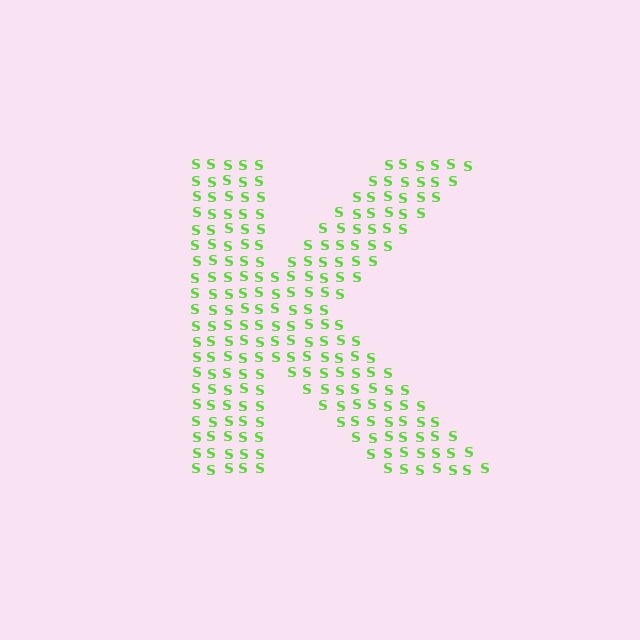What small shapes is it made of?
It is made of small letter S's.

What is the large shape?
The large shape is the letter K.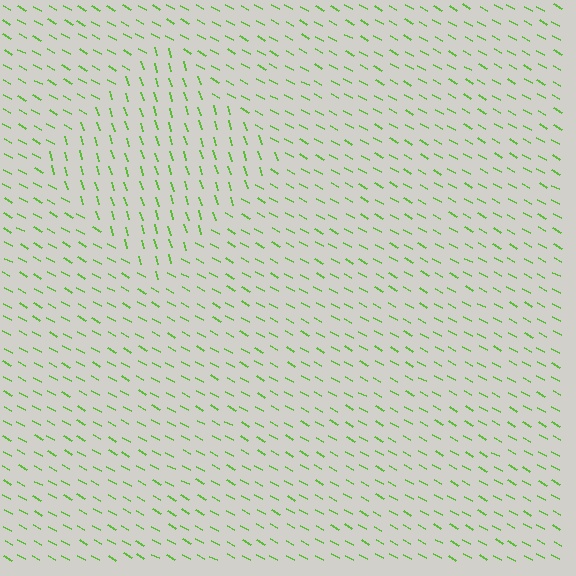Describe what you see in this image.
The image is filled with small lime line segments. A diamond region in the image has lines oriented differently from the surrounding lines, creating a visible texture boundary.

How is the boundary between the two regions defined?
The boundary is defined purely by a change in line orientation (approximately 45 degrees difference). All lines are the same color and thickness.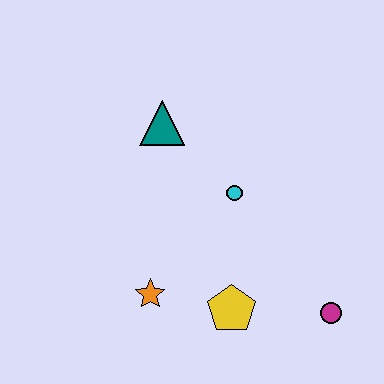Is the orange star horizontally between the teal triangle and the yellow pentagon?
No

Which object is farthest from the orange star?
The magenta circle is farthest from the orange star.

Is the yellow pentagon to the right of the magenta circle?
No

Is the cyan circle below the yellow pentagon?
No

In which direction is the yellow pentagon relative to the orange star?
The yellow pentagon is to the right of the orange star.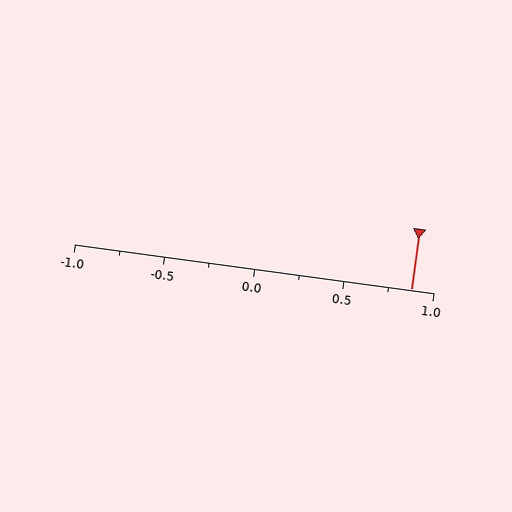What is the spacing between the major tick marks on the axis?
The major ticks are spaced 0.5 apart.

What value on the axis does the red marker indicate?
The marker indicates approximately 0.88.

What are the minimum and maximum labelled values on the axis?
The axis runs from -1.0 to 1.0.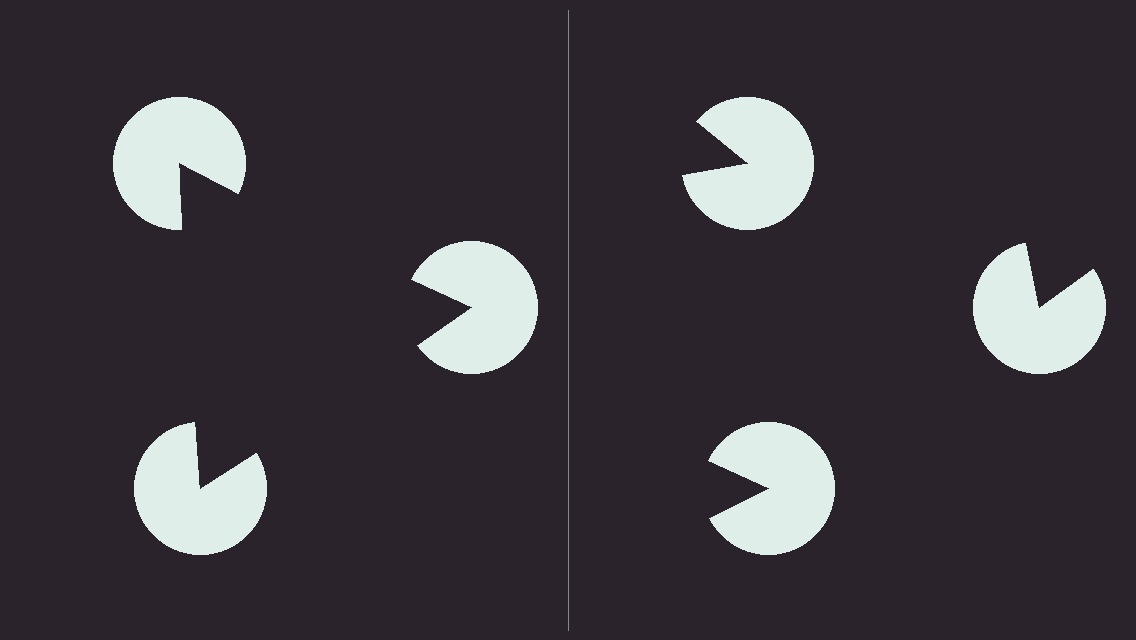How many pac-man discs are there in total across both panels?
6 — 3 on each side.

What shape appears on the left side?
An illusory triangle.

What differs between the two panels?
The pac-man discs are positioned identically on both sides; only the wedge orientations differ. On the left they align to a triangle; on the right they are misaligned.